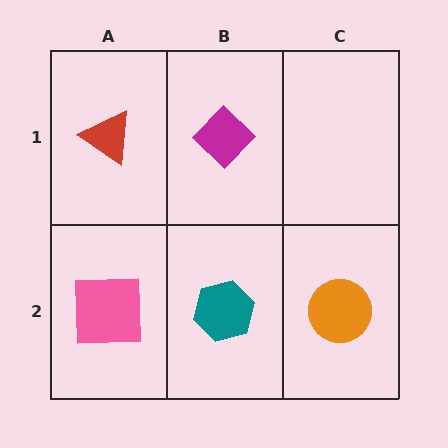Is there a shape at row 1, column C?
No, that cell is empty.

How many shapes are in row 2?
3 shapes.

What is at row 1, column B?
A magenta diamond.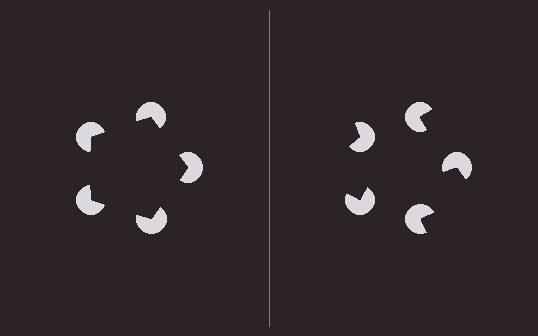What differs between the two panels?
The pac-man discs are positioned identically on both sides; only the wedge orientations differ. On the left they align to a pentagon; on the right they are misaligned.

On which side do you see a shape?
An illusory pentagon appears on the left side. On the right side the wedge cuts are rotated, so no coherent shape forms.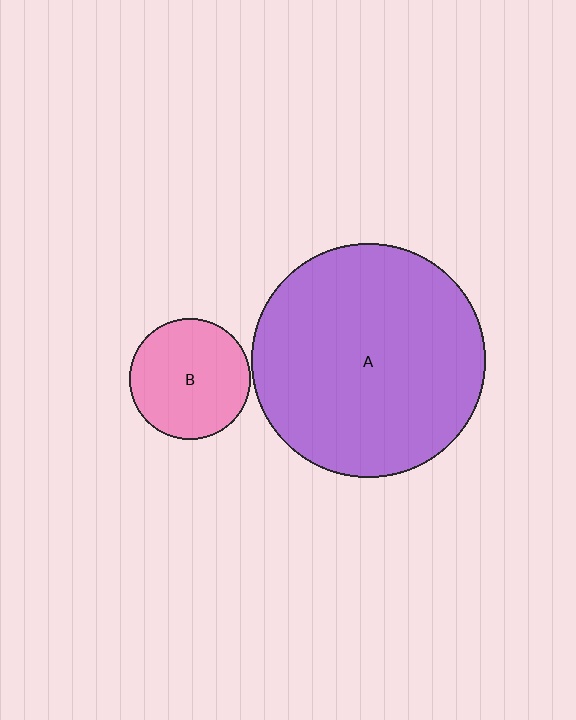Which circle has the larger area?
Circle A (purple).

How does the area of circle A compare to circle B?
Approximately 3.8 times.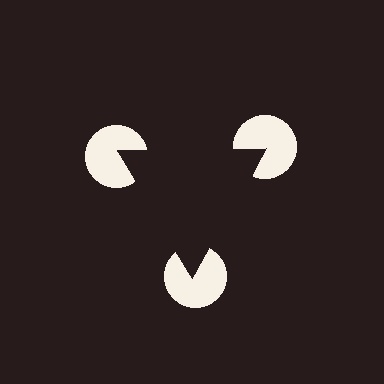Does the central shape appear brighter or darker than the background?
It typically appears slightly darker than the background, even though no actual brightness change is drawn.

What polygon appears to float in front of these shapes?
An illusory triangle — its edges are inferred from the aligned wedge cuts in the pac-man discs, not physically drawn.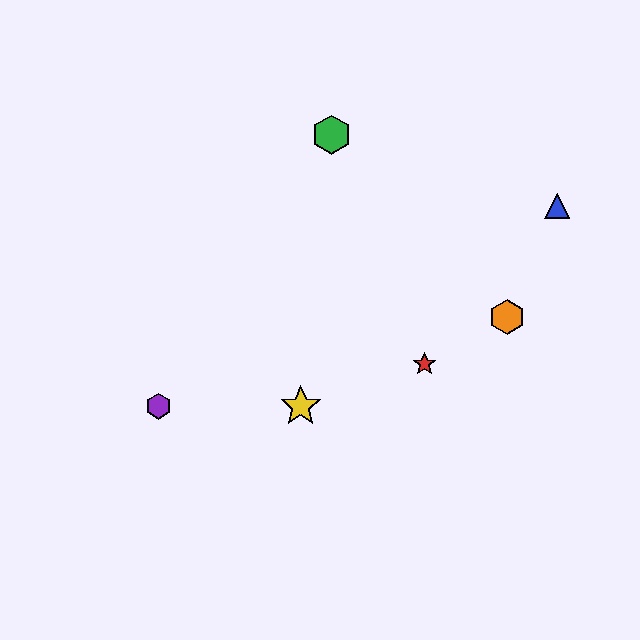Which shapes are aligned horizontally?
The yellow star, the purple hexagon are aligned horizontally.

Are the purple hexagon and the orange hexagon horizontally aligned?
No, the purple hexagon is at y≈406 and the orange hexagon is at y≈317.